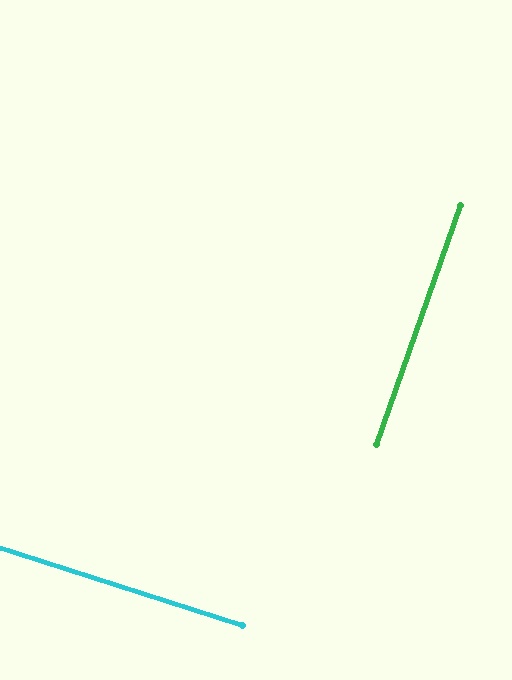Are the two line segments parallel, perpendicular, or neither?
Perpendicular — they meet at approximately 88°.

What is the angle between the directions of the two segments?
Approximately 88 degrees.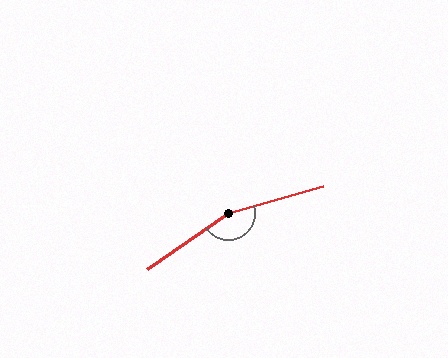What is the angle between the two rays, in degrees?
Approximately 161 degrees.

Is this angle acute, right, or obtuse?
It is obtuse.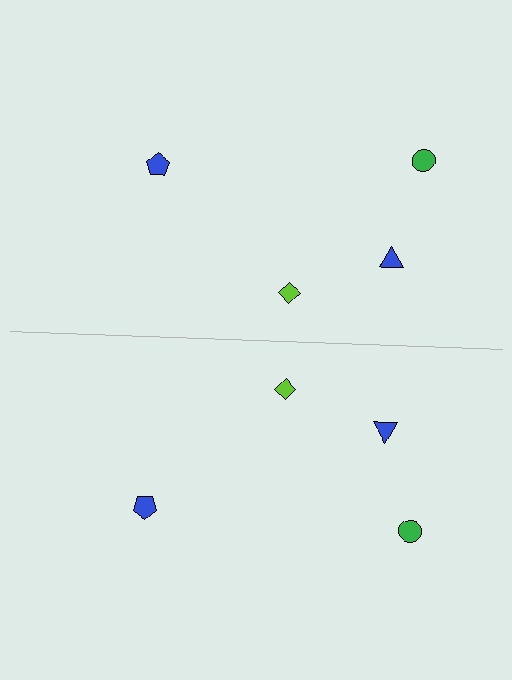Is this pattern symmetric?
Yes, this pattern has bilateral (reflection) symmetry.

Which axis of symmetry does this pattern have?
The pattern has a horizontal axis of symmetry running through the center of the image.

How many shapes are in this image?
There are 8 shapes in this image.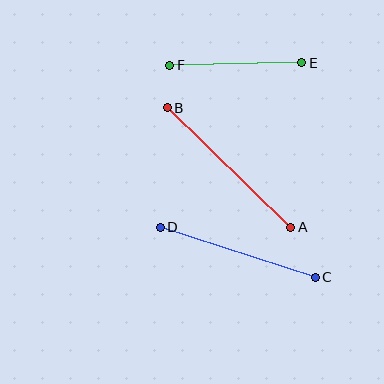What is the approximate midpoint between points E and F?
The midpoint is at approximately (236, 64) pixels.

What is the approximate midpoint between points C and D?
The midpoint is at approximately (238, 252) pixels.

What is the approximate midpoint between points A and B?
The midpoint is at approximately (229, 167) pixels.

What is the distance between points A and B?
The distance is approximately 172 pixels.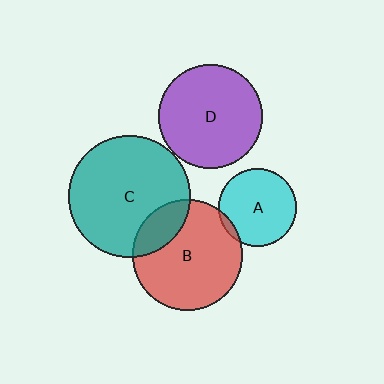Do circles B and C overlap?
Yes.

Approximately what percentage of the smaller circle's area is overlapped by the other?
Approximately 20%.